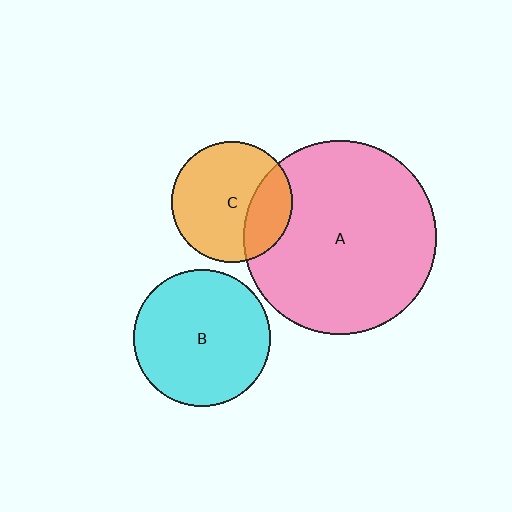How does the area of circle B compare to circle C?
Approximately 1.3 times.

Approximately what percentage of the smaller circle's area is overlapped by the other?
Approximately 25%.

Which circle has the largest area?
Circle A (pink).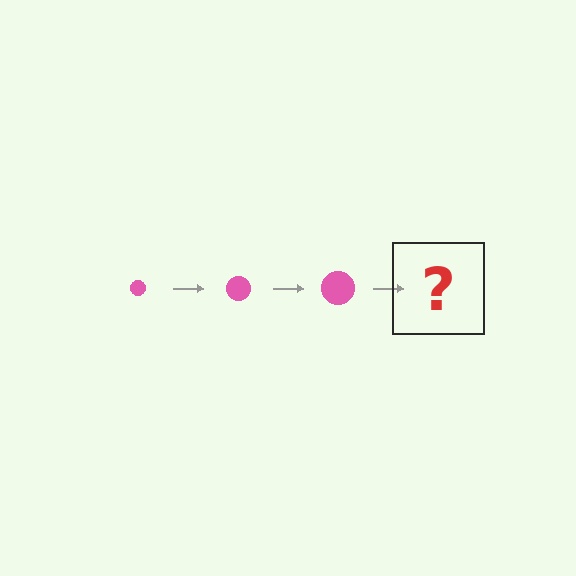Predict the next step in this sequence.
The next step is a pink circle, larger than the previous one.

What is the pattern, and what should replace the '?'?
The pattern is that the circle gets progressively larger each step. The '?' should be a pink circle, larger than the previous one.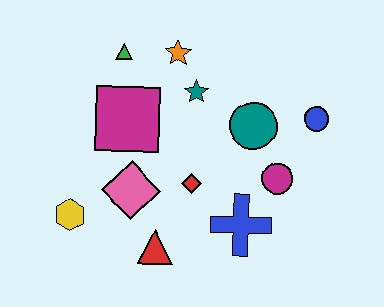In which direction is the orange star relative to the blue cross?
The orange star is above the blue cross.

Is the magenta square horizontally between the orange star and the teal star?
No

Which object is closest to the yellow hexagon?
The pink diamond is closest to the yellow hexagon.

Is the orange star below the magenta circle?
No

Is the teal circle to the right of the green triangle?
Yes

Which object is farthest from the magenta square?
The blue circle is farthest from the magenta square.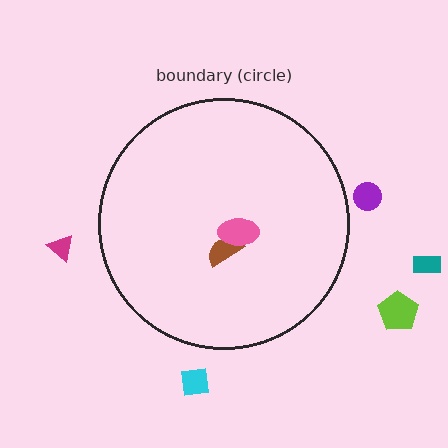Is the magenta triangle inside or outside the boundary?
Outside.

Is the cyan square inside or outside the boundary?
Outside.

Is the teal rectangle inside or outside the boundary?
Outside.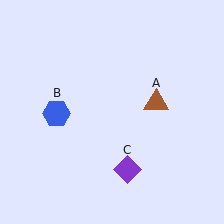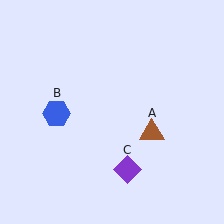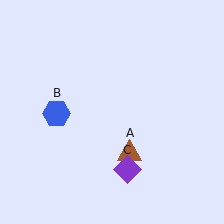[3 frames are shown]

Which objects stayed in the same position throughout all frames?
Blue hexagon (object B) and purple diamond (object C) remained stationary.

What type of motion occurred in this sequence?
The brown triangle (object A) rotated clockwise around the center of the scene.